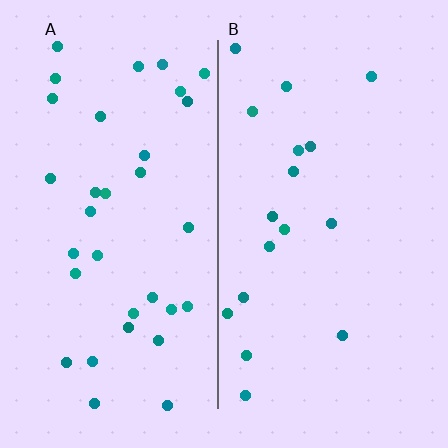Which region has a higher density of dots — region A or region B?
A (the left).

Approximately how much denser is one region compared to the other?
Approximately 1.9× — region A over region B.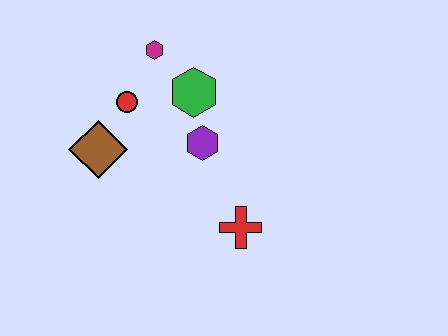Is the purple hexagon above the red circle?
No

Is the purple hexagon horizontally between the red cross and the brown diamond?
Yes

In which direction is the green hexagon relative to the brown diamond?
The green hexagon is to the right of the brown diamond.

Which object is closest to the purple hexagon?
The green hexagon is closest to the purple hexagon.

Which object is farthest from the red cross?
The magenta hexagon is farthest from the red cross.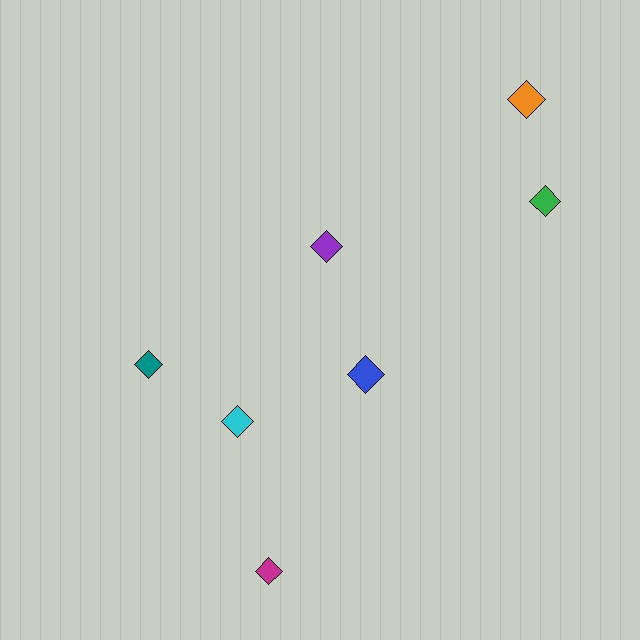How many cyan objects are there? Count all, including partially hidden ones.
There is 1 cyan object.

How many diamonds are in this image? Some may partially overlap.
There are 7 diamonds.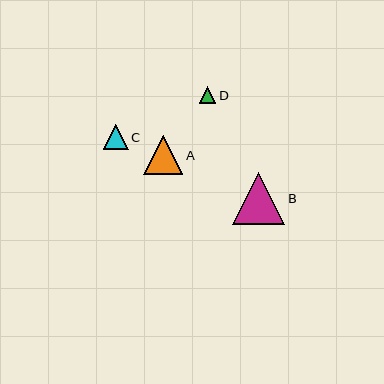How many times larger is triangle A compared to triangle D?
Triangle A is approximately 2.4 times the size of triangle D.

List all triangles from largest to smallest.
From largest to smallest: B, A, C, D.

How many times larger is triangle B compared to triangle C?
Triangle B is approximately 2.1 times the size of triangle C.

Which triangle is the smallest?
Triangle D is the smallest with a size of approximately 17 pixels.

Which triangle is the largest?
Triangle B is the largest with a size of approximately 52 pixels.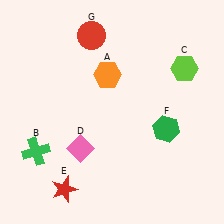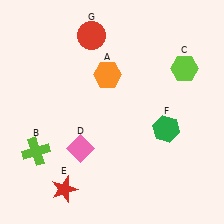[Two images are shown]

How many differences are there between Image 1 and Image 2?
There is 1 difference between the two images.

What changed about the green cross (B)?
In Image 1, B is green. In Image 2, it changed to lime.